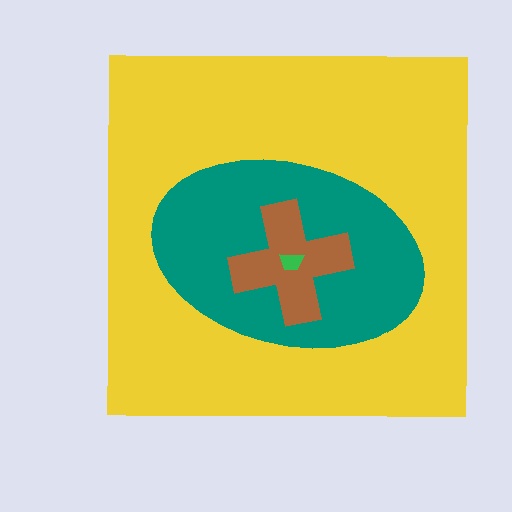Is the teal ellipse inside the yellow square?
Yes.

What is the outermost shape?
The yellow square.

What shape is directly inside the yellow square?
The teal ellipse.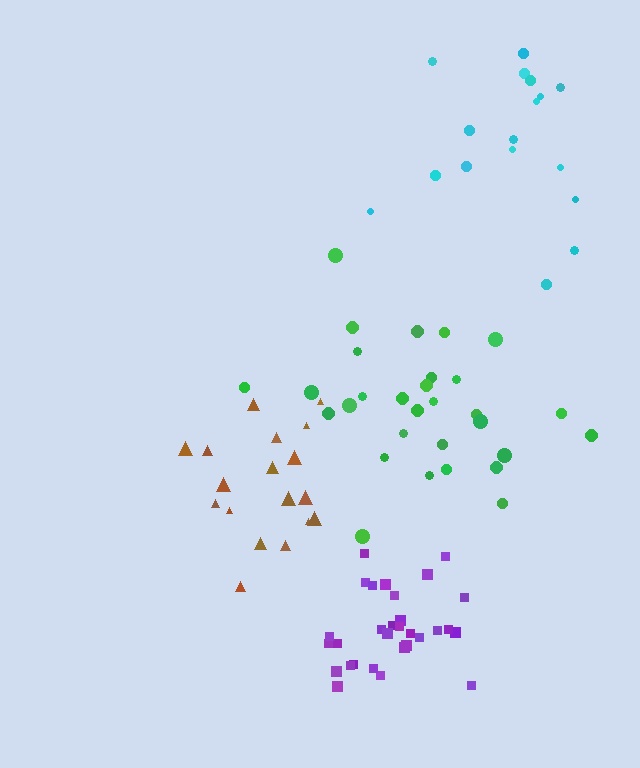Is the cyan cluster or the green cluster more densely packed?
Green.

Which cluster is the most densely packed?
Purple.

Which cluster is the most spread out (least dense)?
Cyan.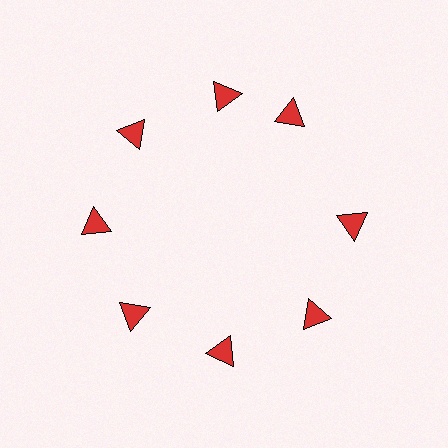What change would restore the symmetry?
The symmetry would be restored by rotating it back into even spacing with its neighbors so that all 8 triangles sit at equal angles and equal distance from the center.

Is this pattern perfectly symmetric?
No. The 8 red triangles are arranged in a ring, but one element near the 2 o'clock position is rotated out of alignment along the ring, breaking the 8-fold rotational symmetry.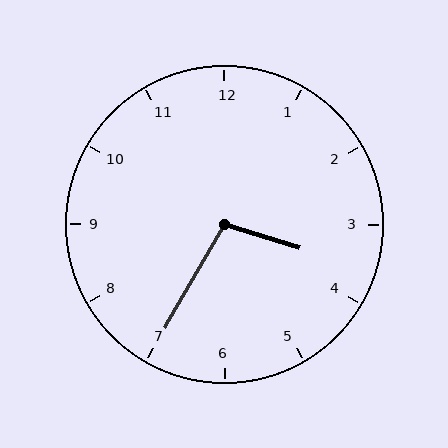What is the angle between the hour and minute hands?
Approximately 102 degrees.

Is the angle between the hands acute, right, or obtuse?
It is obtuse.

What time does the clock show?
3:35.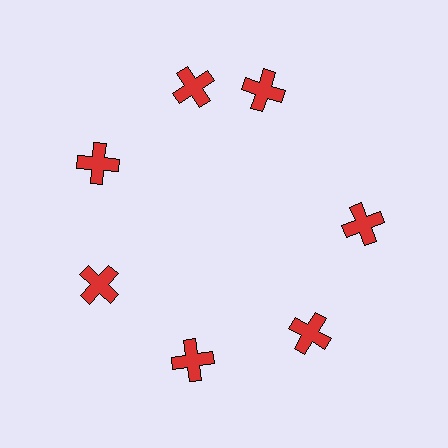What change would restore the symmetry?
The symmetry would be restored by rotating it back into even spacing with its neighbors so that all 7 crosses sit at equal angles and equal distance from the center.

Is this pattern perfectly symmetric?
No. The 7 red crosses are arranged in a ring, but one element near the 1 o'clock position is rotated out of alignment along the ring, breaking the 7-fold rotational symmetry.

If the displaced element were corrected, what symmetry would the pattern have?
It would have 7-fold rotational symmetry — the pattern would map onto itself every 51 degrees.